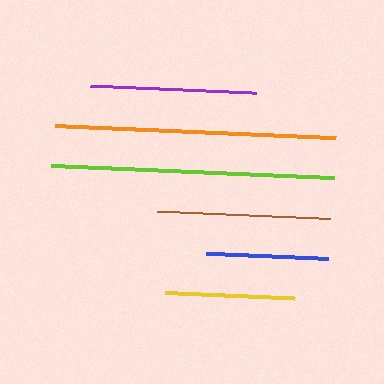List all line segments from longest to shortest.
From longest to shortest: lime, orange, brown, purple, yellow, blue.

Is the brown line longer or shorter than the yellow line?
The brown line is longer than the yellow line.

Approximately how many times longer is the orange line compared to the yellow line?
The orange line is approximately 2.2 times the length of the yellow line.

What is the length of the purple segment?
The purple segment is approximately 166 pixels long.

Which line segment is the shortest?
The blue line is the shortest at approximately 122 pixels.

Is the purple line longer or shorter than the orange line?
The orange line is longer than the purple line.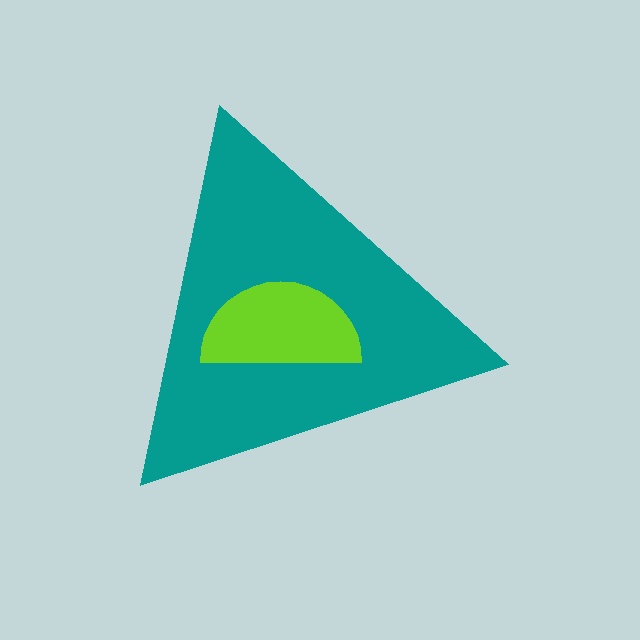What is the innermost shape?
The lime semicircle.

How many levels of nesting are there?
2.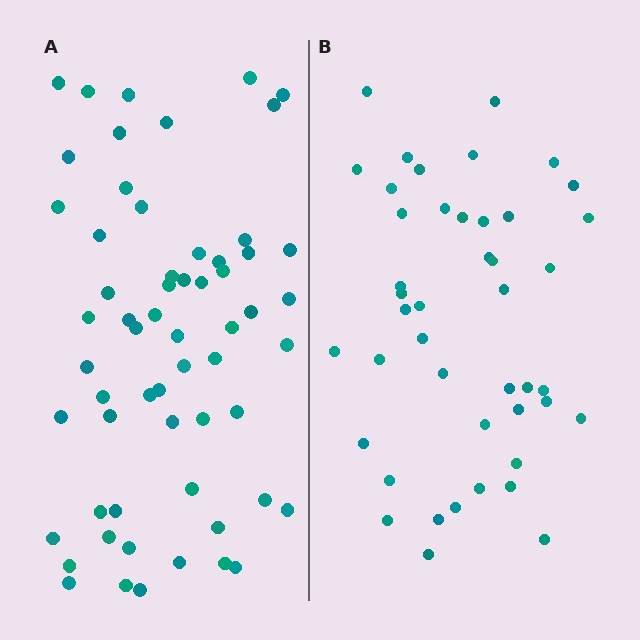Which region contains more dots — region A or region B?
Region A (the left region) has more dots.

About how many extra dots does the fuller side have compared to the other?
Region A has approximately 15 more dots than region B.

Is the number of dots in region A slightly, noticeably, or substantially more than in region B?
Region A has noticeably more, but not dramatically so. The ratio is roughly 1.4 to 1.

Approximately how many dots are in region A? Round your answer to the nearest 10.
About 60 dots.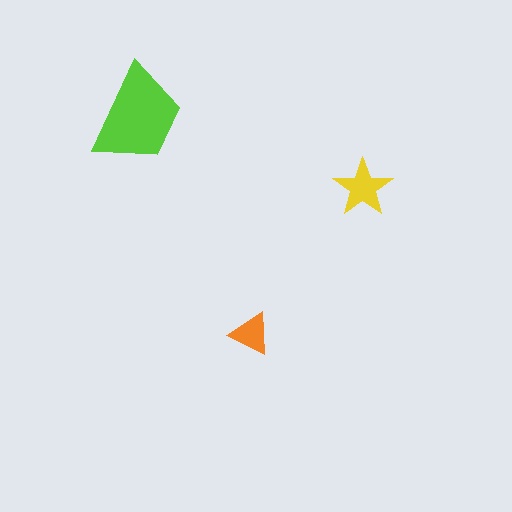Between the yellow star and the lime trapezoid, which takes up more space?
The lime trapezoid.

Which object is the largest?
The lime trapezoid.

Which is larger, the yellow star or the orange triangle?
The yellow star.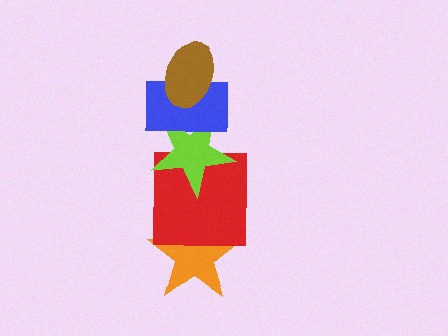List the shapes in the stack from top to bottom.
From top to bottom: the brown ellipse, the blue rectangle, the lime star, the red square, the orange star.